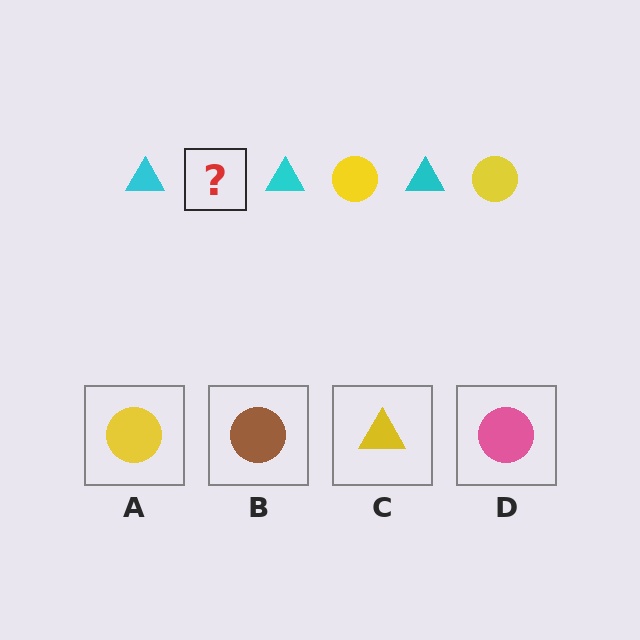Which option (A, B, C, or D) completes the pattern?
A.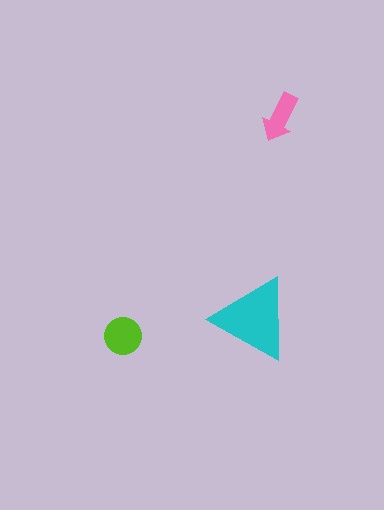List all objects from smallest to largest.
The pink arrow, the lime circle, the cyan triangle.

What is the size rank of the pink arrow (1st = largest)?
3rd.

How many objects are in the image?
There are 3 objects in the image.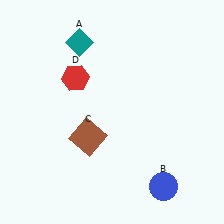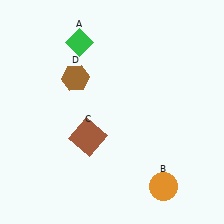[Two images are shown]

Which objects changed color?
A changed from teal to green. B changed from blue to orange. D changed from red to brown.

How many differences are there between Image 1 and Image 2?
There are 3 differences between the two images.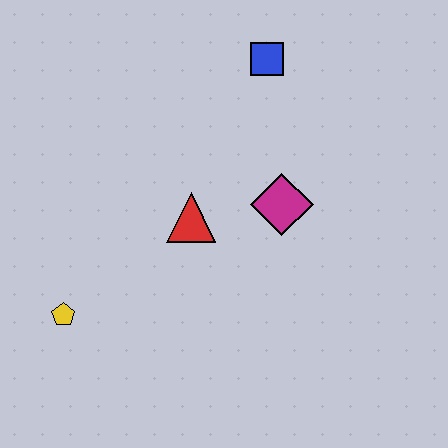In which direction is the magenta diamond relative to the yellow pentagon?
The magenta diamond is to the right of the yellow pentagon.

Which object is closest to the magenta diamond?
The red triangle is closest to the magenta diamond.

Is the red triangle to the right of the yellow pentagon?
Yes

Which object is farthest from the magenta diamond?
The yellow pentagon is farthest from the magenta diamond.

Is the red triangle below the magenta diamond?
Yes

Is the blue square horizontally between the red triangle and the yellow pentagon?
No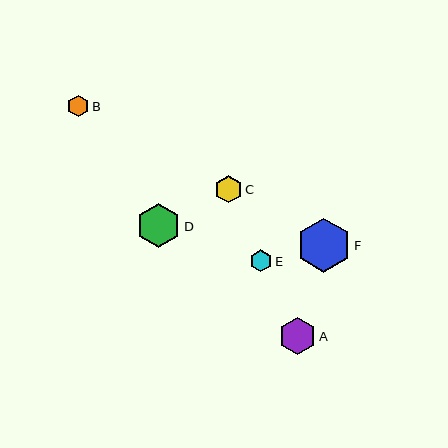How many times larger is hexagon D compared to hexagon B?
Hexagon D is approximately 2.1 times the size of hexagon B.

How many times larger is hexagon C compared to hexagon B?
Hexagon C is approximately 1.3 times the size of hexagon B.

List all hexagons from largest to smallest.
From largest to smallest: F, D, A, C, E, B.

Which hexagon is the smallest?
Hexagon B is the smallest with a size of approximately 21 pixels.